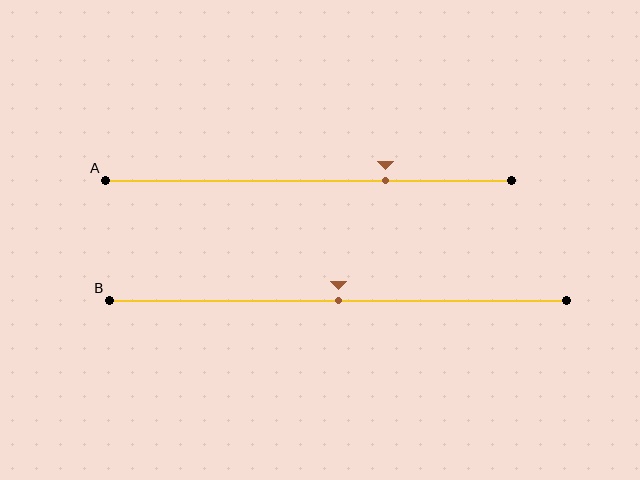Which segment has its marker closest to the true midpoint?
Segment B has its marker closest to the true midpoint.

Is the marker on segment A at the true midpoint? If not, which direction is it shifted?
No, the marker on segment A is shifted to the right by about 19% of the segment length.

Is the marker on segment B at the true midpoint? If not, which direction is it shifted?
Yes, the marker on segment B is at the true midpoint.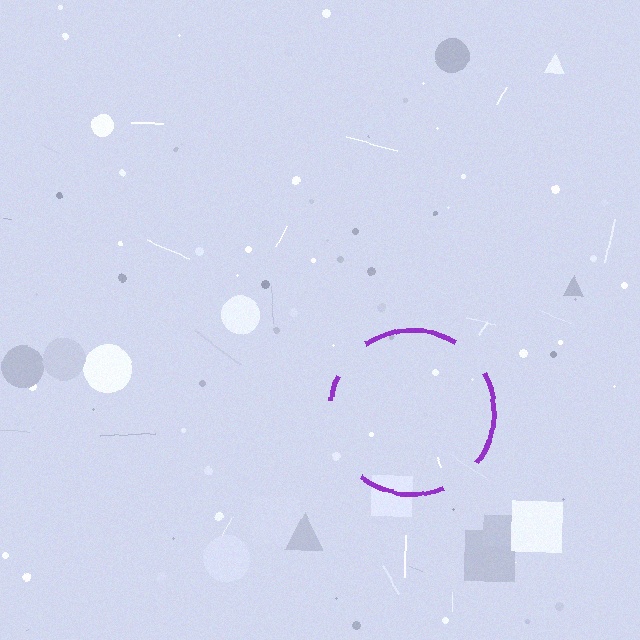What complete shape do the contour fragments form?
The contour fragments form a circle.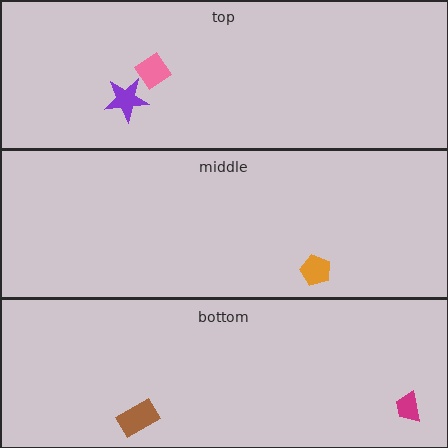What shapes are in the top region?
The pink diamond, the purple star.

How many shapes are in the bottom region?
2.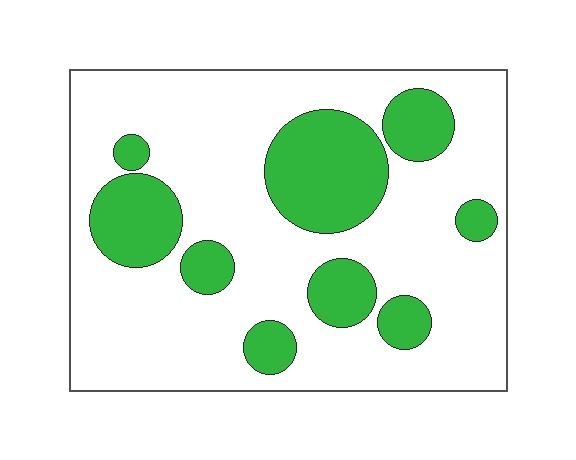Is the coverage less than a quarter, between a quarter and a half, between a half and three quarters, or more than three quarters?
Between a quarter and a half.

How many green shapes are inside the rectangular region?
9.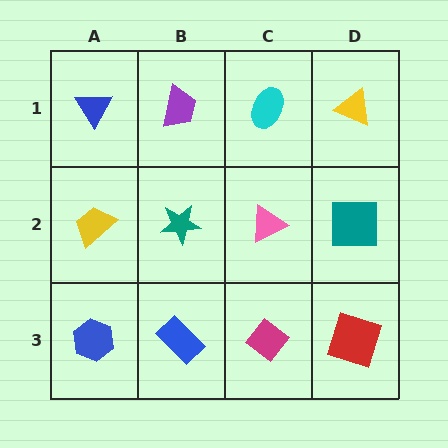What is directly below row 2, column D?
A red square.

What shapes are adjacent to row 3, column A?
A yellow trapezoid (row 2, column A), a blue rectangle (row 3, column B).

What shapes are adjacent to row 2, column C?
A cyan ellipse (row 1, column C), a magenta diamond (row 3, column C), a teal star (row 2, column B), a teal square (row 2, column D).